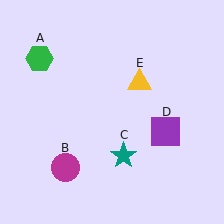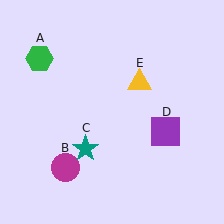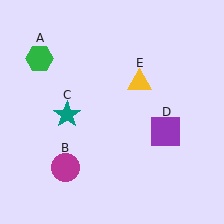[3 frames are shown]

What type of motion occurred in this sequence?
The teal star (object C) rotated clockwise around the center of the scene.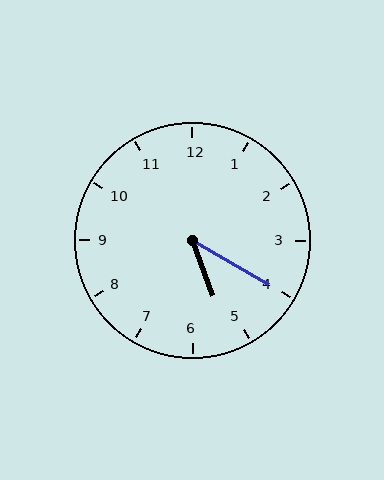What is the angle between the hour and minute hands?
Approximately 40 degrees.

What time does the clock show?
5:20.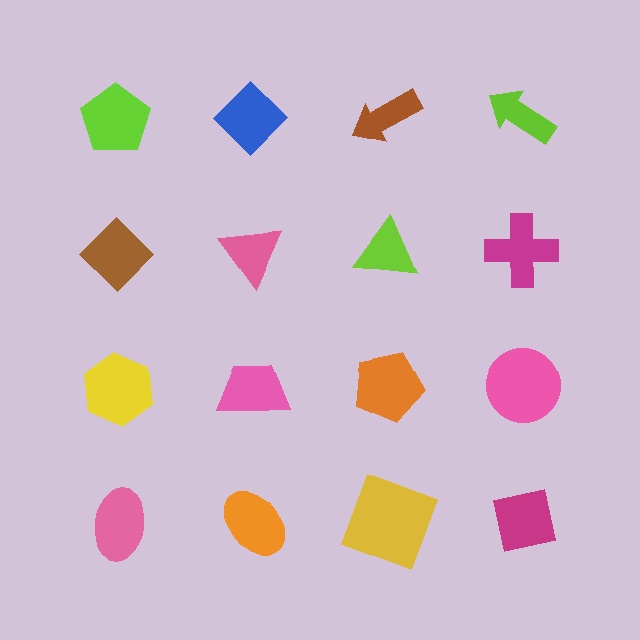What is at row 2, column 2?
A pink triangle.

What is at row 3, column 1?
A yellow hexagon.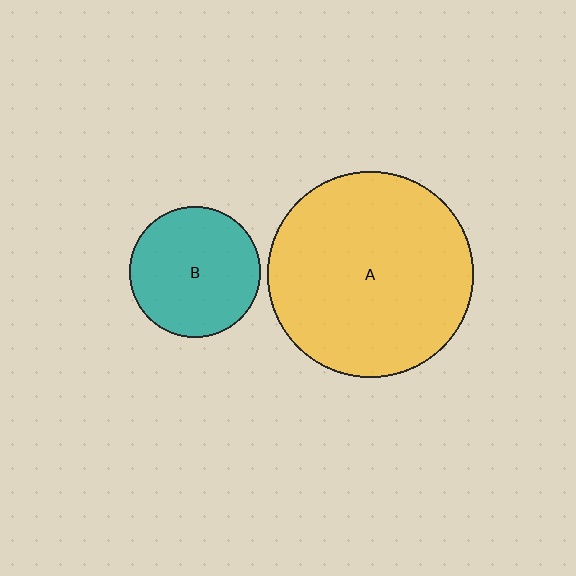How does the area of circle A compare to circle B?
Approximately 2.5 times.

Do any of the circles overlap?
No, none of the circles overlap.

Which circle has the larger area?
Circle A (yellow).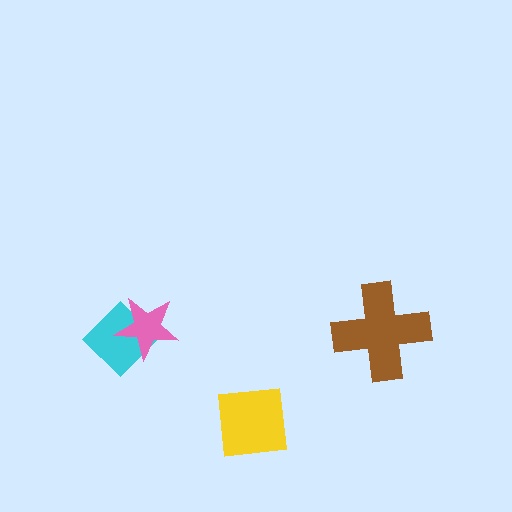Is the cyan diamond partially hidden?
Yes, it is partially covered by another shape.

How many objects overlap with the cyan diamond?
1 object overlaps with the cyan diamond.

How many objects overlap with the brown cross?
0 objects overlap with the brown cross.